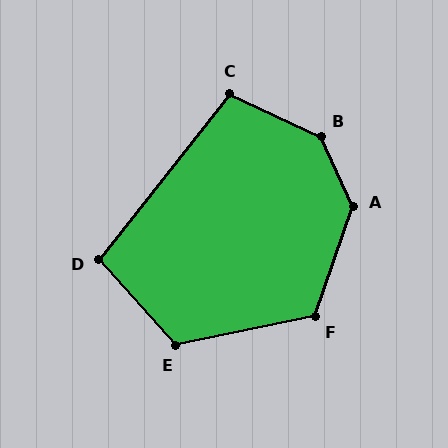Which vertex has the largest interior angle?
B, at approximately 140 degrees.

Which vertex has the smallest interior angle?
D, at approximately 100 degrees.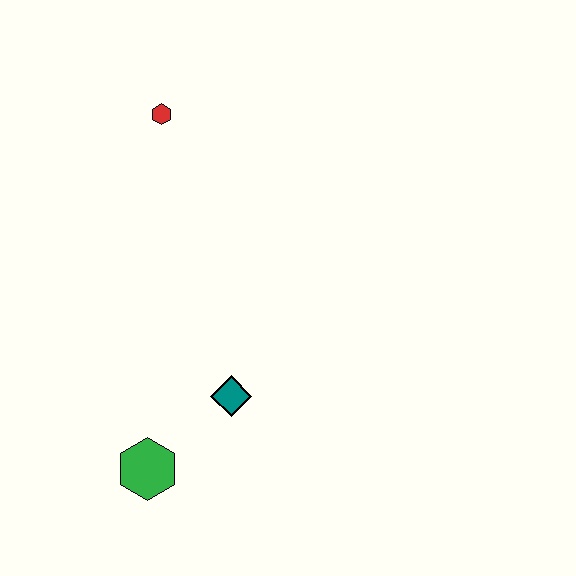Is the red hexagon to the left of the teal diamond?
Yes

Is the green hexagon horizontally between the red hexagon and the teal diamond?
No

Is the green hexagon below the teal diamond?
Yes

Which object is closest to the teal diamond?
The green hexagon is closest to the teal diamond.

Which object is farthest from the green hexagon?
The red hexagon is farthest from the green hexagon.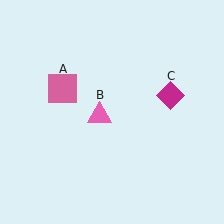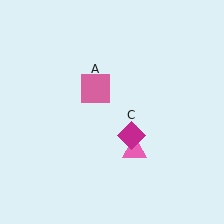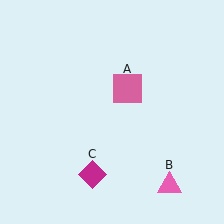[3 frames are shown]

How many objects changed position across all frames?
3 objects changed position: pink square (object A), pink triangle (object B), magenta diamond (object C).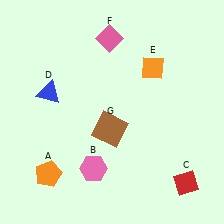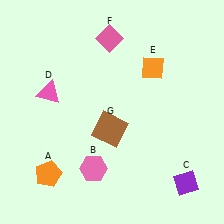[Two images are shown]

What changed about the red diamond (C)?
In Image 1, C is red. In Image 2, it changed to purple.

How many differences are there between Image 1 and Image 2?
There are 2 differences between the two images.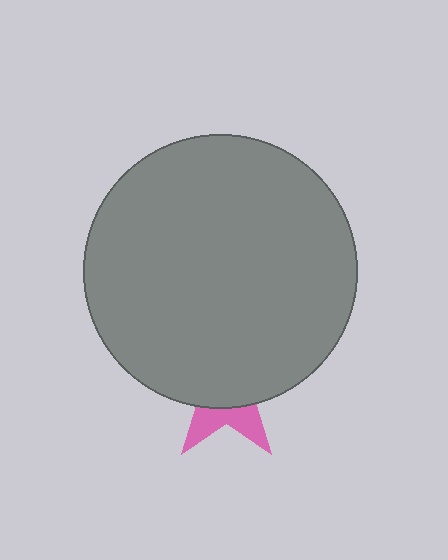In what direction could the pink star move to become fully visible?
The pink star could move down. That would shift it out from behind the gray circle entirely.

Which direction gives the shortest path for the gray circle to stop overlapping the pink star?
Moving up gives the shortest separation.